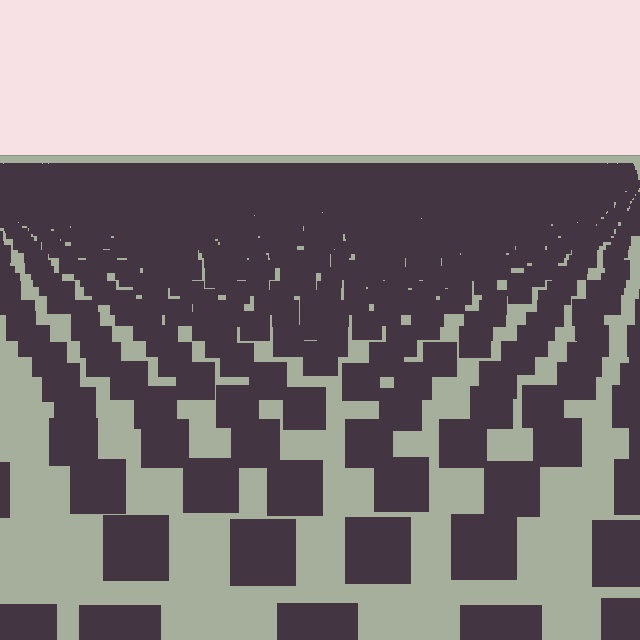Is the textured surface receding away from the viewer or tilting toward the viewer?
The surface is receding away from the viewer. Texture elements get smaller and denser toward the top.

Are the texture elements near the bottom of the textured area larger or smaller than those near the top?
Larger. Near the bottom, elements are closer to the viewer and appear at a bigger on-screen size.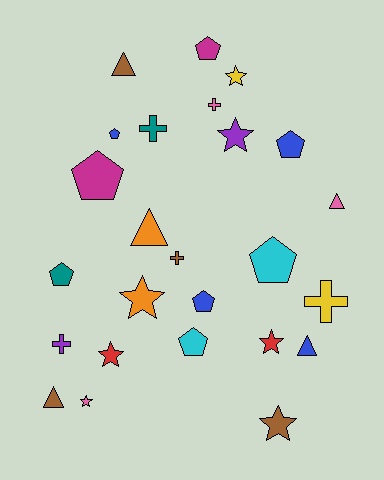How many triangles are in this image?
There are 5 triangles.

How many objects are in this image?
There are 25 objects.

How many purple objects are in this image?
There are 2 purple objects.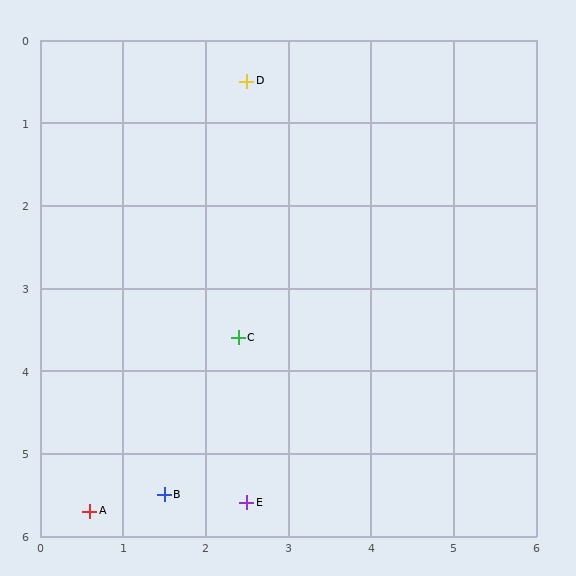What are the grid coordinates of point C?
Point C is at approximately (2.4, 3.6).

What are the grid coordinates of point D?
Point D is at approximately (2.5, 0.5).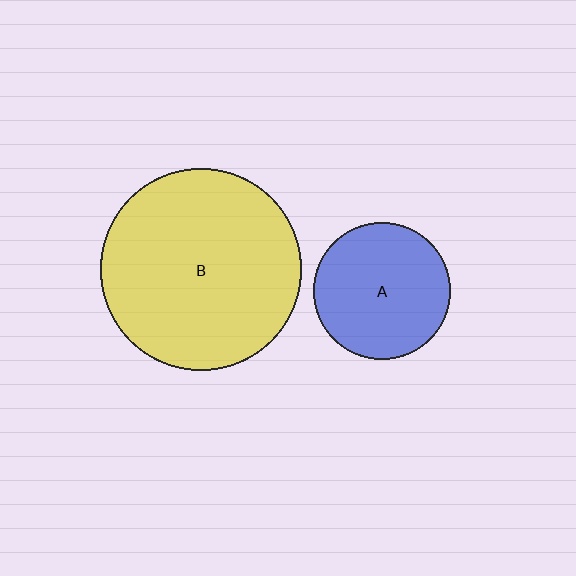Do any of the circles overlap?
No, none of the circles overlap.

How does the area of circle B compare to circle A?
Approximately 2.2 times.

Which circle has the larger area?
Circle B (yellow).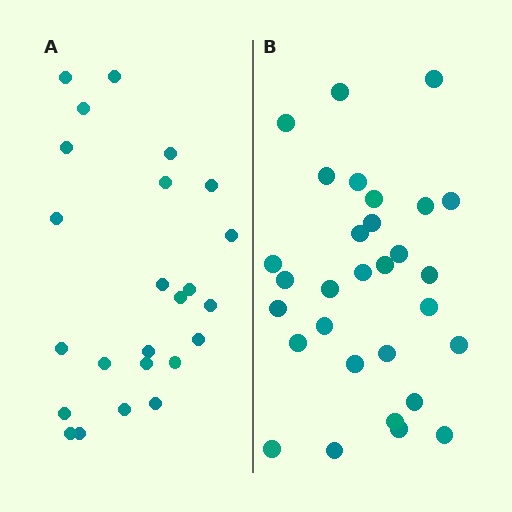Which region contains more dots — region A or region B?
Region B (the right region) has more dots.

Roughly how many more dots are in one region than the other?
Region B has about 6 more dots than region A.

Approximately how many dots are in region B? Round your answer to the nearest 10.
About 30 dots.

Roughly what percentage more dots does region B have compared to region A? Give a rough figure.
About 25% more.